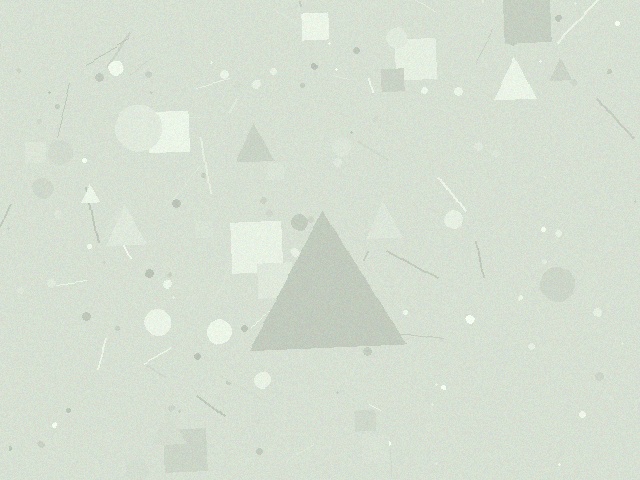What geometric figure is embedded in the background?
A triangle is embedded in the background.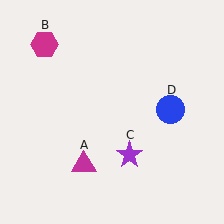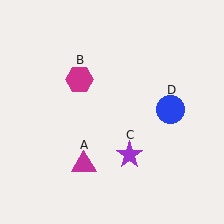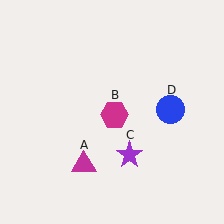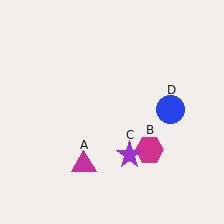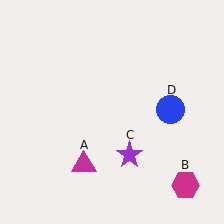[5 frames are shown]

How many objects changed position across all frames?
1 object changed position: magenta hexagon (object B).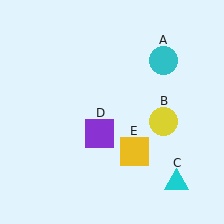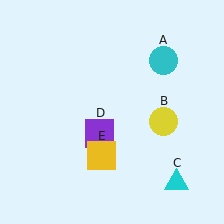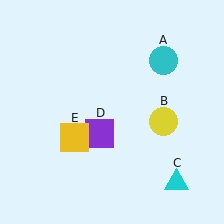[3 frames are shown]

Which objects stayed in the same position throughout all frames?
Cyan circle (object A) and yellow circle (object B) and cyan triangle (object C) and purple square (object D) remained stationary.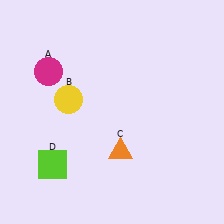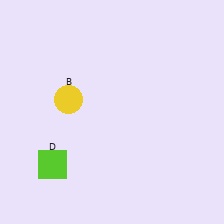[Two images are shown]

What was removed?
The orange triangle (C), the magenta circle (A) were removed in Image 2.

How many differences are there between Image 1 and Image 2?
There are 2 differences between the two images.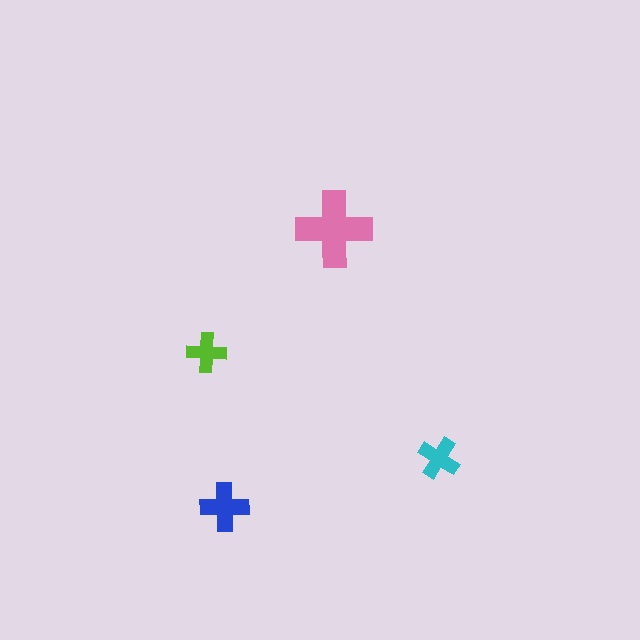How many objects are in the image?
There are 4 objects in the image.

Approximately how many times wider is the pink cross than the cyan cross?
About 2 times wider.